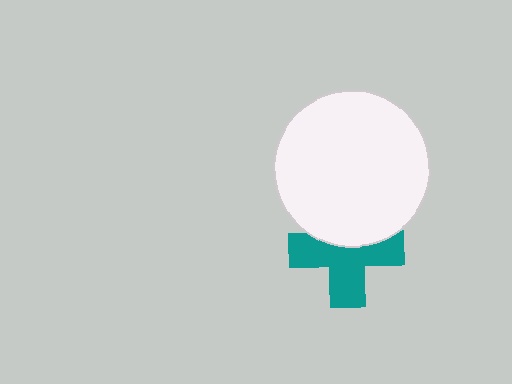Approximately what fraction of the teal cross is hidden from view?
Roughly 36% of the teal cross is hidden behind the white circle.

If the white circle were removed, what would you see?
You would see the complete teal cross.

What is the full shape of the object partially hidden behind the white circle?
The partially hidden object is a teal cross.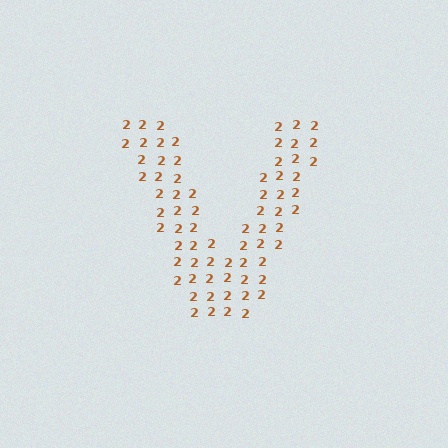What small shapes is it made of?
It is made of small digit 2's.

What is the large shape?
The large shape is the letter V.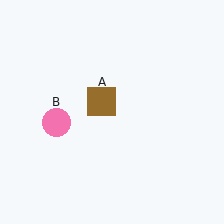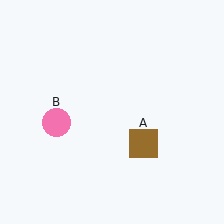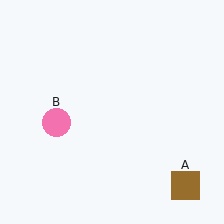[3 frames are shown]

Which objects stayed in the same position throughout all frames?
Pink circle (object B) remained stationary.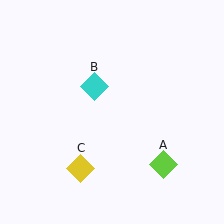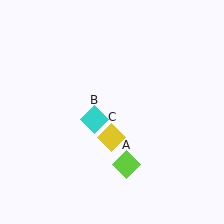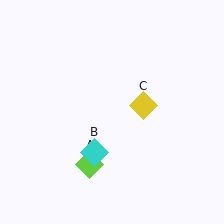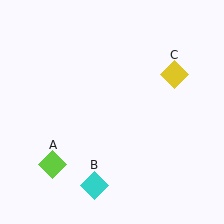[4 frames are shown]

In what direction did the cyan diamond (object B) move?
The cyan diamond (object B) moved down.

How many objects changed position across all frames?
3 objects changed position: lime diamond (object A), cyan diamond (object B), yellow diamond (object C).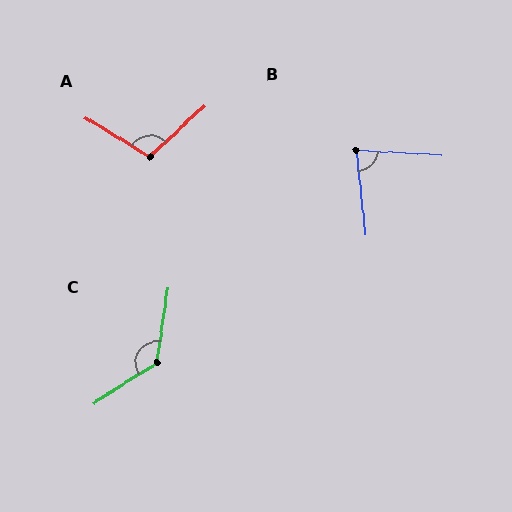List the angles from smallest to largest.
B (81°), A (106°), C (131°).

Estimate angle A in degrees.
Approximately 106 degrees.